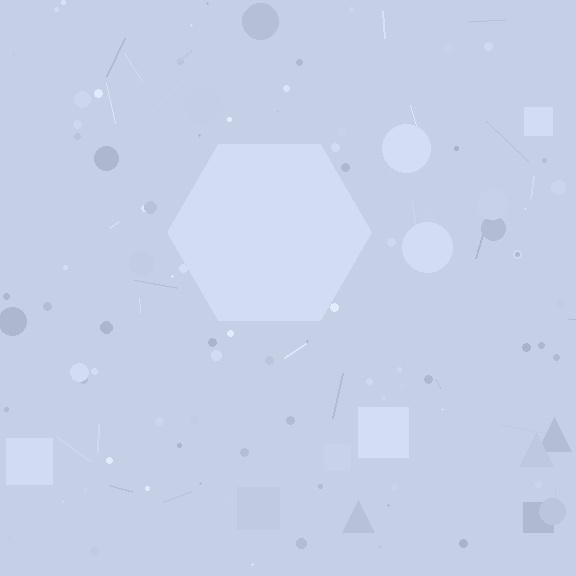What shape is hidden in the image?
A hexagon is hidden in the image.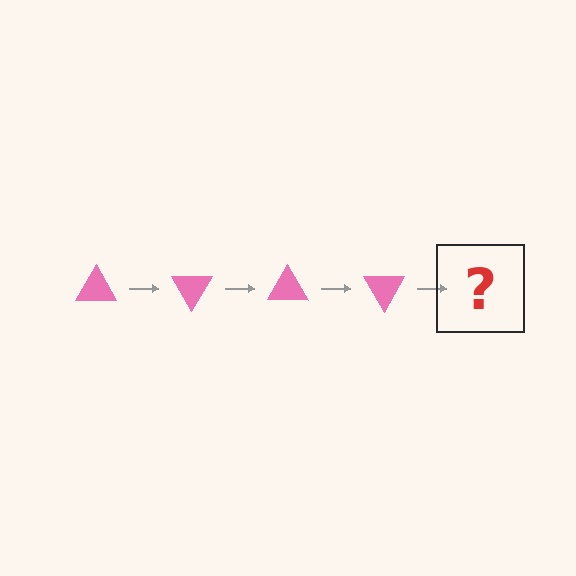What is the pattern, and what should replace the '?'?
The pattern is that the triangle rotates 60 degrees each step. The '?' should be a pink triangle rotated 240 degrees.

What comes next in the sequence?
The next element should be a pink triangle rotated 240 degrees.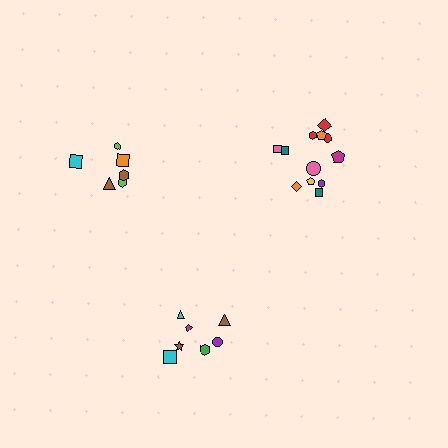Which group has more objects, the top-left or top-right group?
The top-right group.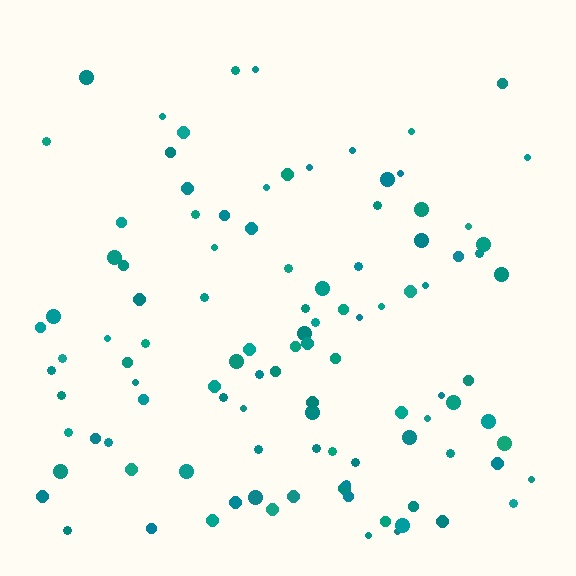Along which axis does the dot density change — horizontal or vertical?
Vertical.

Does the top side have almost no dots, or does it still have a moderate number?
Still a moderate number, just noticeably fewer than the bottom.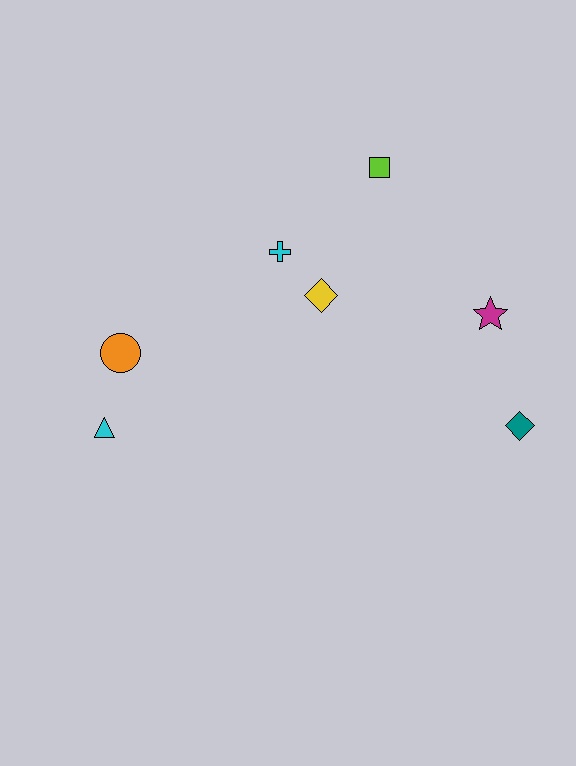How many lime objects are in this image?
There is 1 lime object.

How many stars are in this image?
There is 1 star.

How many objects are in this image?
There are 7 objects.